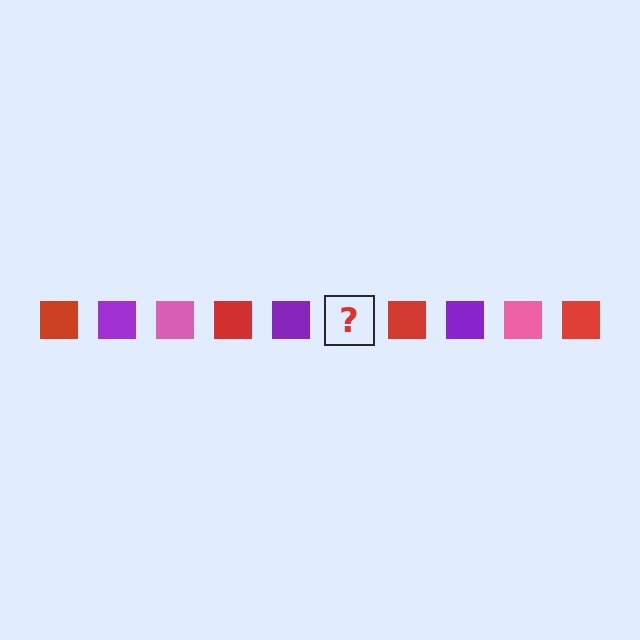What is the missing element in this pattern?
The missing element is a pink square.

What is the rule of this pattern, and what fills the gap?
The rule is that the pattern cycles through red, purple, pink squares. The gap should be filled with a pink square.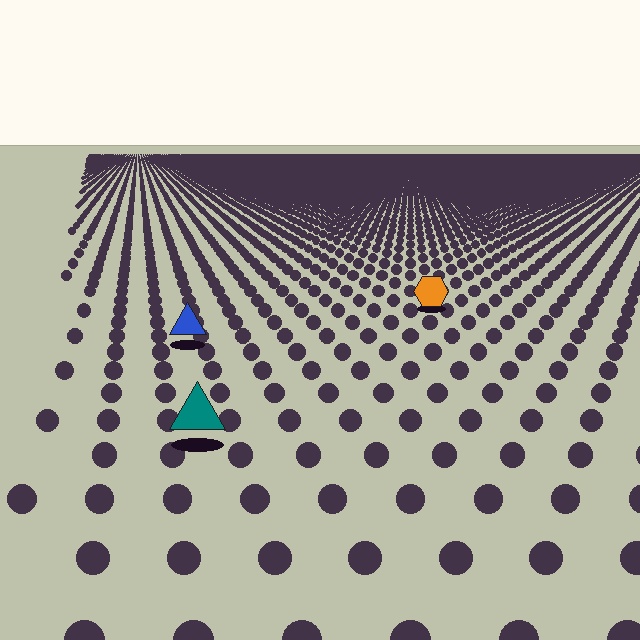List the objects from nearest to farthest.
From nearest to farthest: the teal triangle, the blue triangle, the orange hexagon.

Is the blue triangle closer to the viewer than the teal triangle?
No. The teal triangle is closer — you can tell from the texture gradient: the ground texture is coarser near it.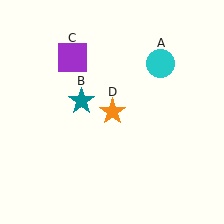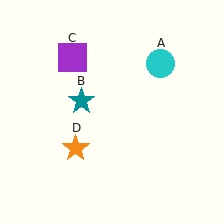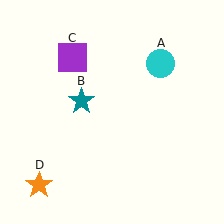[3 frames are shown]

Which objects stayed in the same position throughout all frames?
Cyan circle (object A) and teal star (object B) and purple square (object C) remained stationary.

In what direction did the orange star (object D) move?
The orange star (object D) moved down and to the left.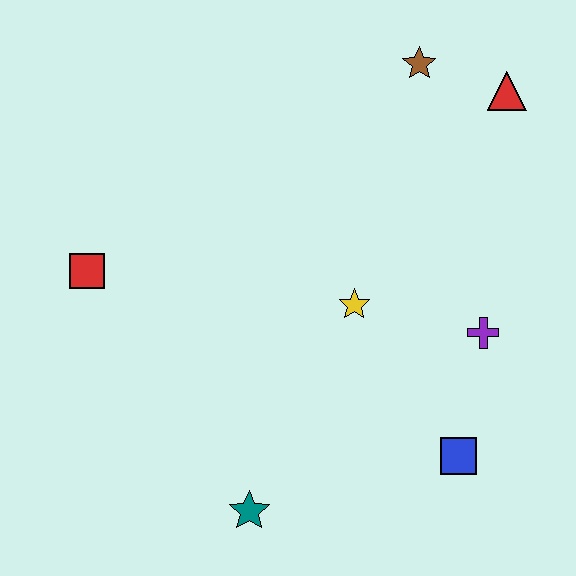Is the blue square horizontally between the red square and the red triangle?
Yes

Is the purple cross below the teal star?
No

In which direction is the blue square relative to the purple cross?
The blue square is below the purple cross.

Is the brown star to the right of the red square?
Yes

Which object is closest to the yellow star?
The purple cross is closest to the yellow star.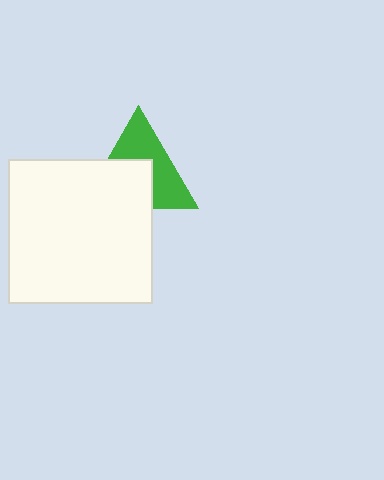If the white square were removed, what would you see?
You would see the complete green triangle.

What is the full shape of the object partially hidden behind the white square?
The partially hidden object is a green triangle.